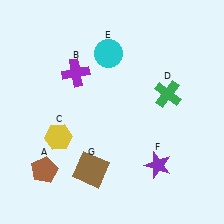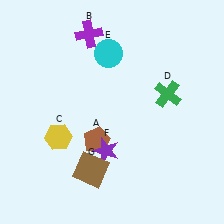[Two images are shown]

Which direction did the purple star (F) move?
The purple star (F) moved left.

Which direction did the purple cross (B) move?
The purple cross (B) moved up.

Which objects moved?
The objects that moved are: the brown pentagon (A), the purple cross (B), the purple star (F).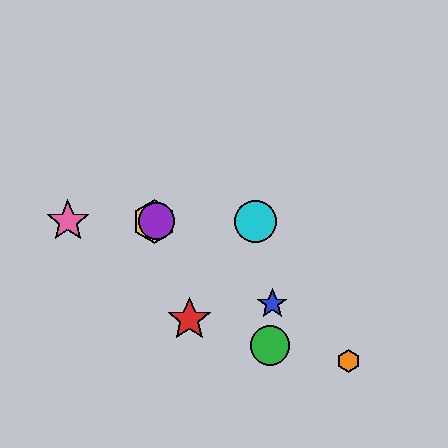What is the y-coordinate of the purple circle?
The purple circle is at y≈221.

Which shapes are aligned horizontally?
The yellow hexagon, the purple circle, the cyan circle, the pink star are aligned horizontally.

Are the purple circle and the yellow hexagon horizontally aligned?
Yes, both are at y≈221.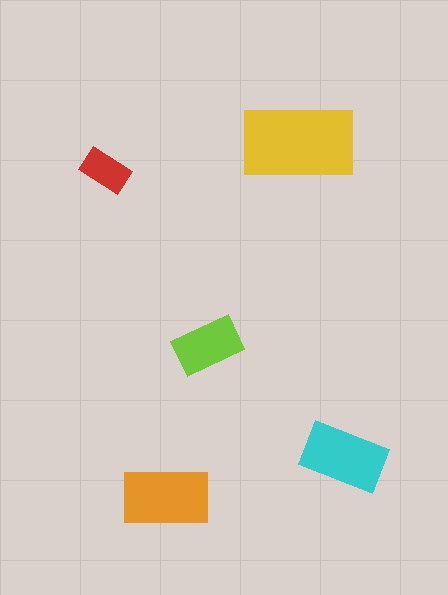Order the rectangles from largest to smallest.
the yellow one, the orange one, the cyan one, the lime one, the red one.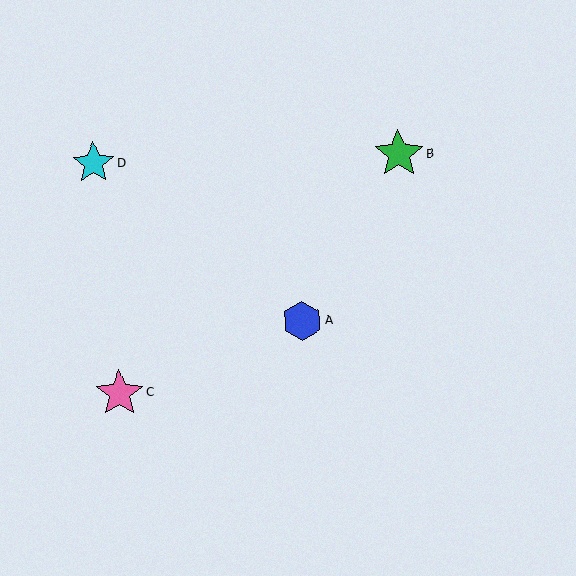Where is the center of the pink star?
The center of the pink star is at (119, 393).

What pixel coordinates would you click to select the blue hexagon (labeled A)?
Click at (302, 321) to select the blue hexagon A.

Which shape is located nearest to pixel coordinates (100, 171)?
The cyan star (labeled D) at (93, 163) is nearest to that location.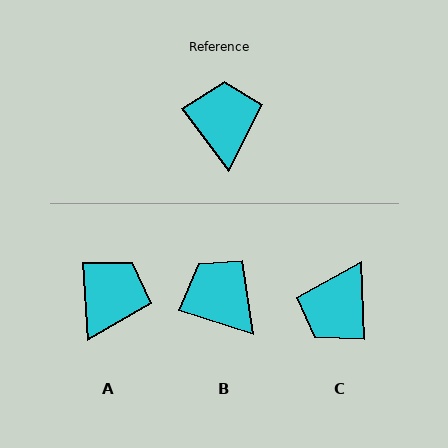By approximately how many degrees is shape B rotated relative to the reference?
Approximately 35 degrees counter-clockwise.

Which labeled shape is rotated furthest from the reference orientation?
C, about 146 degrees away.